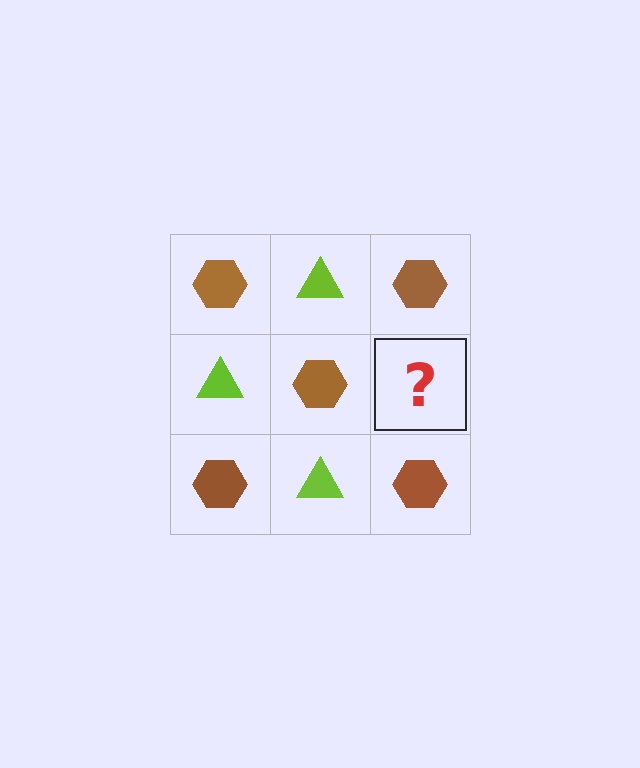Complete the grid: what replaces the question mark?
The question mark should be replaced with a lime triangle.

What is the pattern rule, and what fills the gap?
The rule is that it alternates brown hexagon and lime triangle in a checkerboard pattern. The gap should be filled with a lime triangle.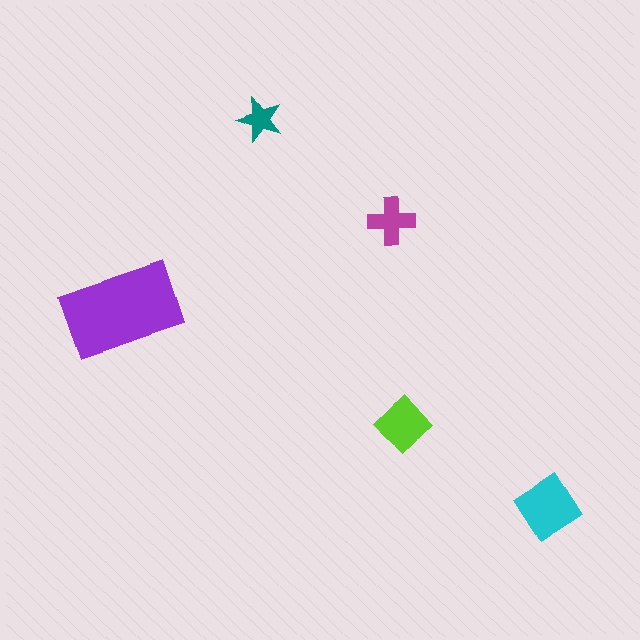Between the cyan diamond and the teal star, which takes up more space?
The cyan diamond.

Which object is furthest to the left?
The purple rectangle is leftmost.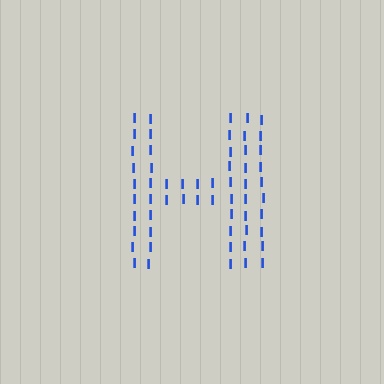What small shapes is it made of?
It is made of small letter I's.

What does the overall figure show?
The overall figure shows the letter H.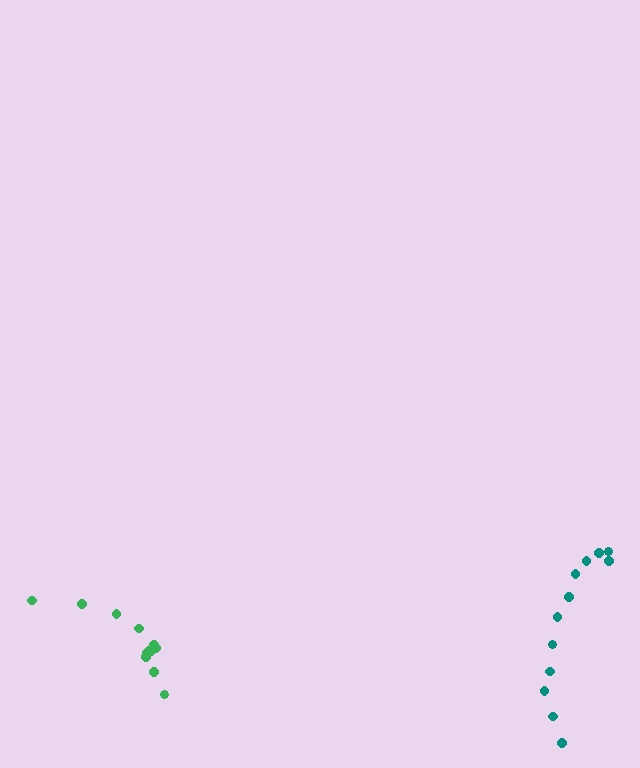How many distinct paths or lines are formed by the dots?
There are 2 distinct paths.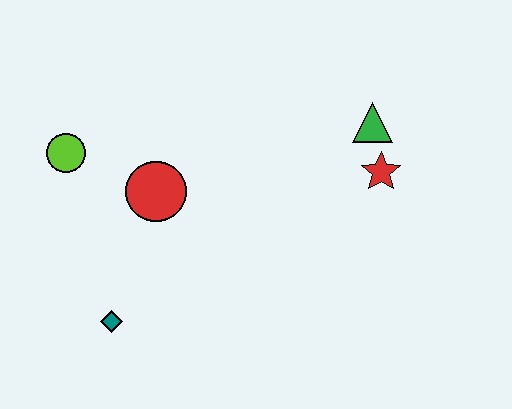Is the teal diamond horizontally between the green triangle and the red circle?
No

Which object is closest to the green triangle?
The red star is closest to the green triangle.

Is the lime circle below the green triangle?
Yes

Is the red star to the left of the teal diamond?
No